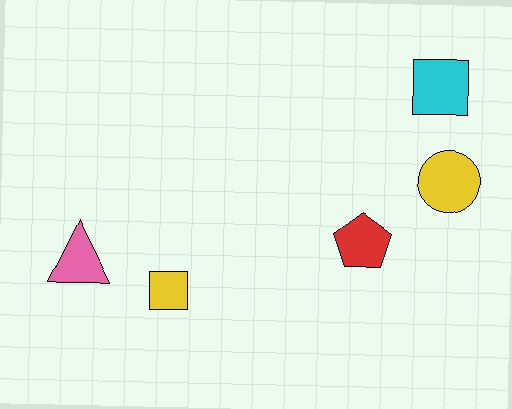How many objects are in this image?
There are 5 objects.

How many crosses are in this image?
There are no crosses.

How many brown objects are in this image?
There are no brown objects.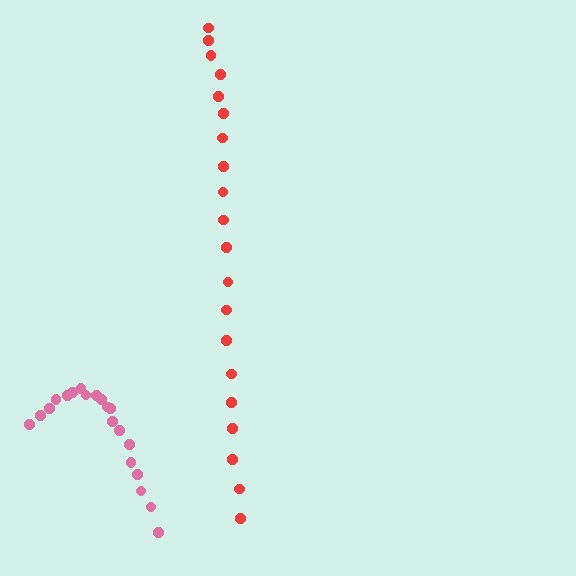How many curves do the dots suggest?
There are 2 distinct paths.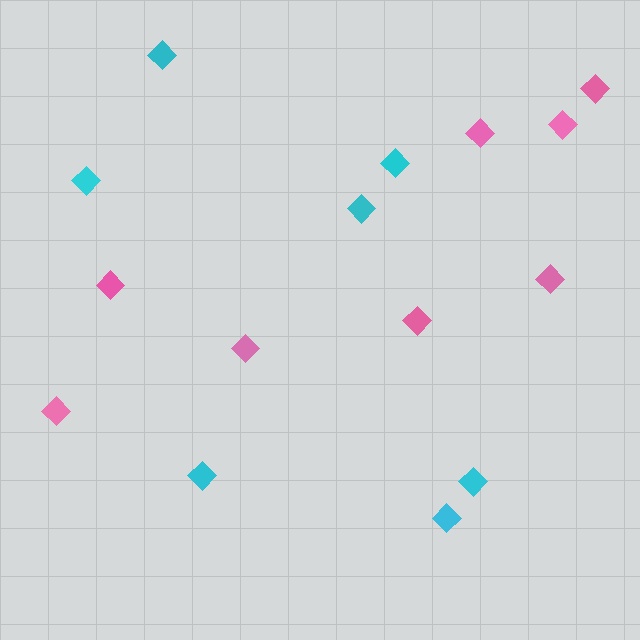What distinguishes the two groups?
There are 2 groups: one group of cyan diamonds (7) and one group of pink diamonds (8).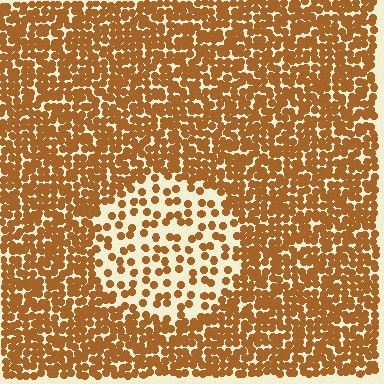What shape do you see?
I see a circle.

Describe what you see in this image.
The image contains small brown elements arranged at two different densities. A circle-shaped region is visible where the elements are less densely packed than the surrounding area.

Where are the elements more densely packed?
The elements are more densely packed outside the circle boundary.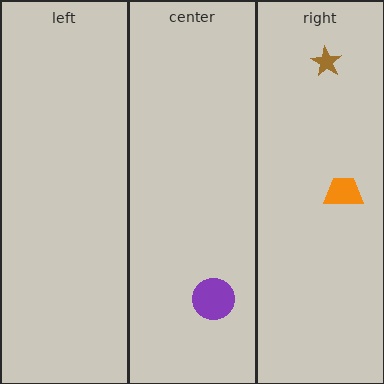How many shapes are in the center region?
1.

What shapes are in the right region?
The orange trapezoid, the brown star.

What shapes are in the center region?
The purple circle.